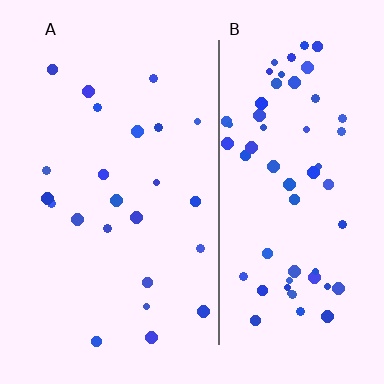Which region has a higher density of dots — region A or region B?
B (the right).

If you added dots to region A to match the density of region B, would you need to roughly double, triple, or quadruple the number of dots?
Approximately triple.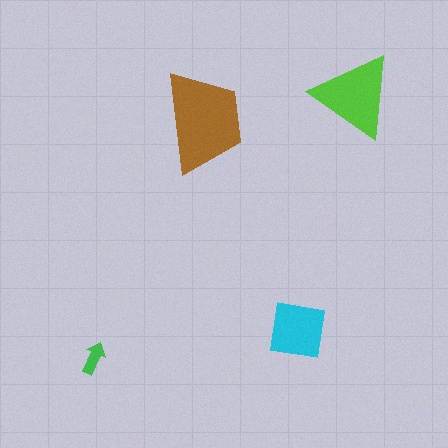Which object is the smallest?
The green arrow.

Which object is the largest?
The brown trapezoid.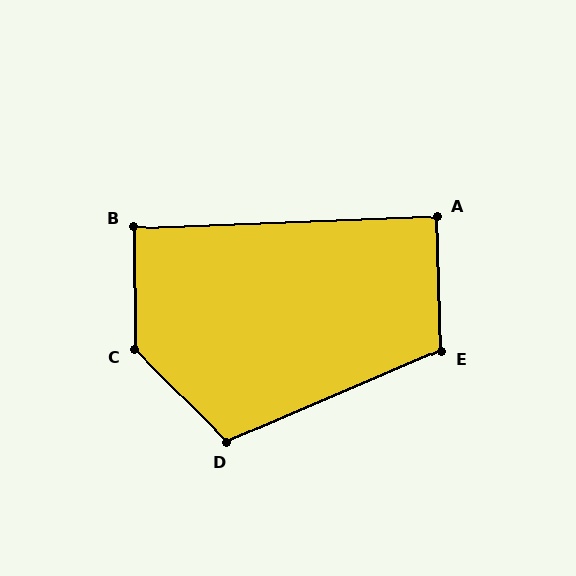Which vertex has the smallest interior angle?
A, at approximately 90 degrees.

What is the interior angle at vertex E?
Approximately 112 degrees (obtuse).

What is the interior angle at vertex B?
Approximately 92 degrees (approximately right).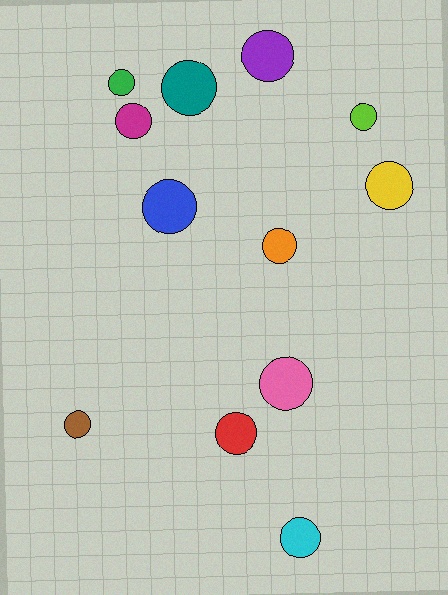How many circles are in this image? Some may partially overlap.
There are 12 circles.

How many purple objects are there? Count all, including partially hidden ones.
There is 1 purple object.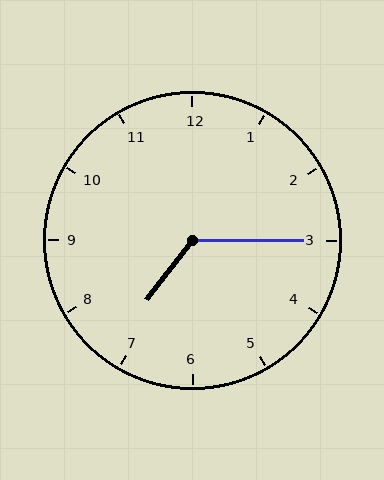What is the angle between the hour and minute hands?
Approximately 128 degrees.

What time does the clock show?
7:15.